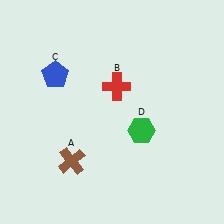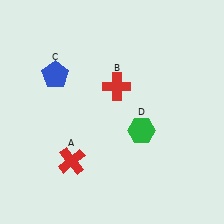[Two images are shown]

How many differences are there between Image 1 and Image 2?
There is 1 difference between the two images.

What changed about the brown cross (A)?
In Image 1, A is brown. In Image 2, it changed to red.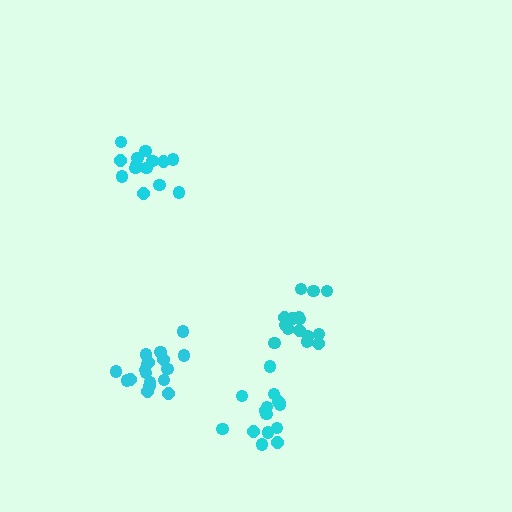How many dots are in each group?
Group 1: 15 dots, Group 2: 18 dots, Group 3: 14 dots, Group 4: 15 dots (62 total).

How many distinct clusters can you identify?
There are 4 distinct clusters.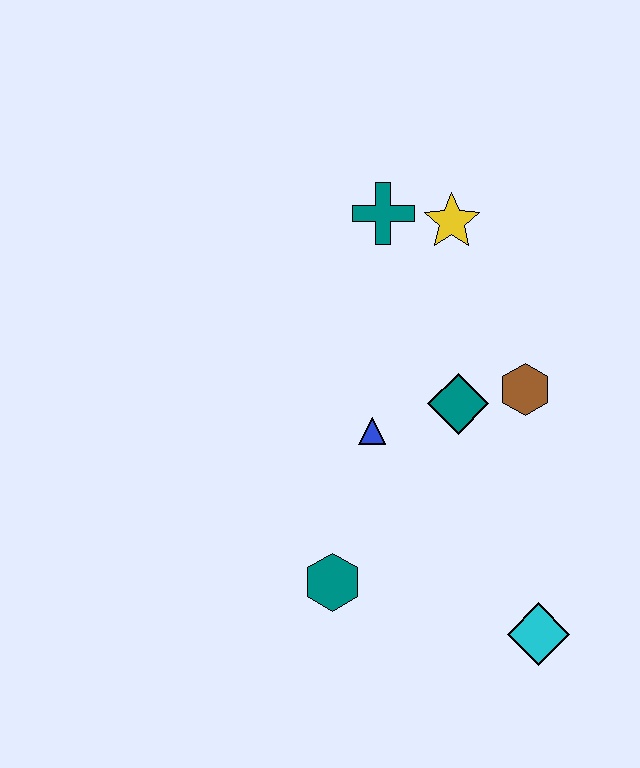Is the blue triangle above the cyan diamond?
Yes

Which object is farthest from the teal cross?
The cyan diamond is farthest from the teal cross.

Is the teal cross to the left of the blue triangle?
No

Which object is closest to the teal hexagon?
The blue triangle is closest to the teal hexagon.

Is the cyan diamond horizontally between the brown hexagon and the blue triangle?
No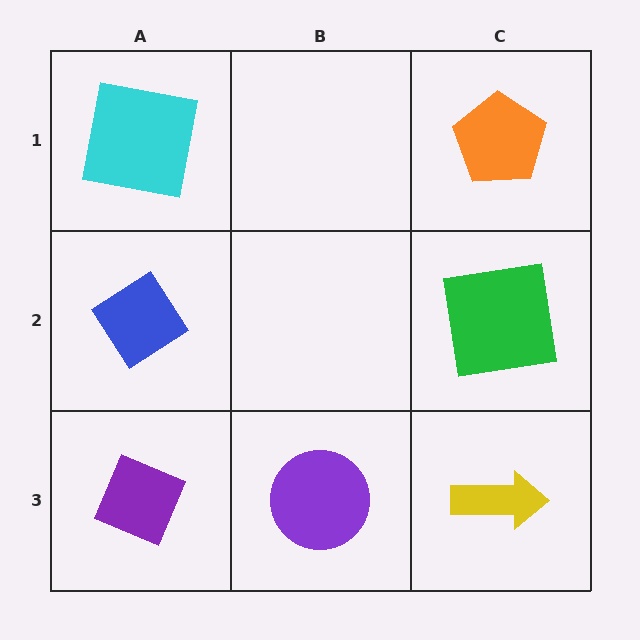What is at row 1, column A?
A cyan square.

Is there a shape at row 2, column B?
No, that cell is empty.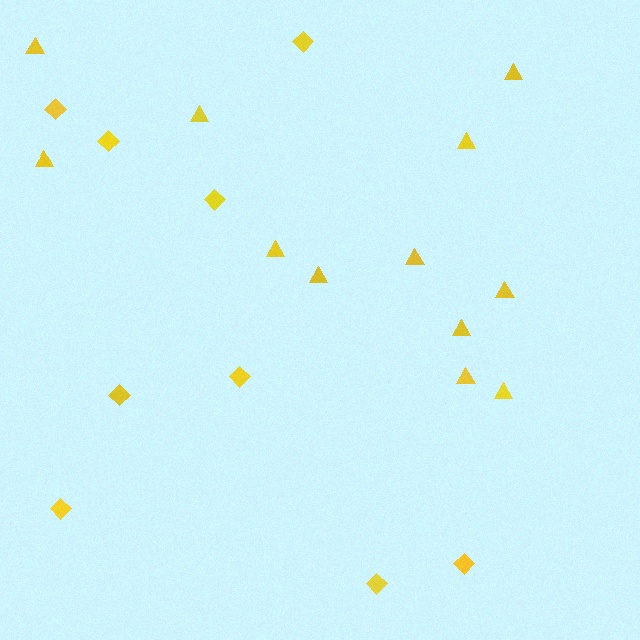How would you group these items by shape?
There are 2 groups: one group of triangles (12) and one group of diamonds (9).